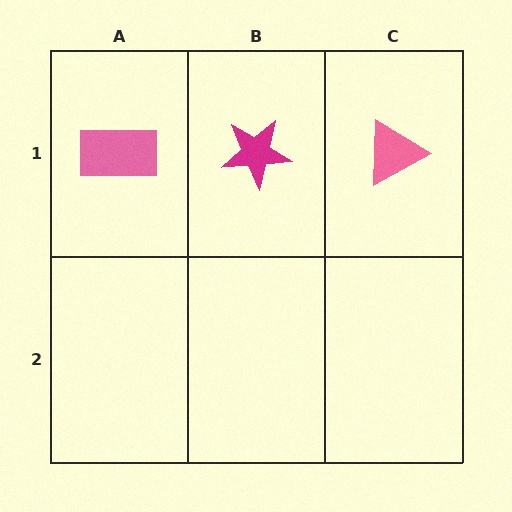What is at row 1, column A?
A pink rectangle.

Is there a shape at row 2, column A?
No, that cell is empty.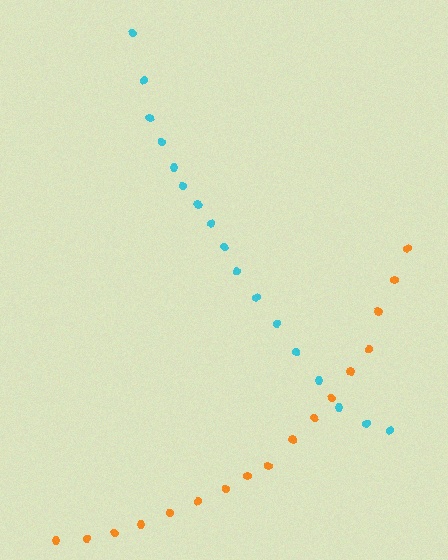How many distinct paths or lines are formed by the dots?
There are 2 distinct paths.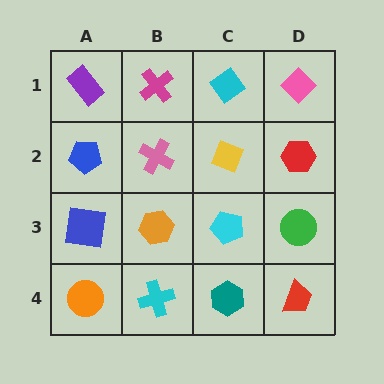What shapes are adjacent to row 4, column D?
A green circle (row 3, column D), a teal hexagon (row 4, column C).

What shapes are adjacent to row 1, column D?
A red hexagon (row 2, column D), a cyan diamond (row 1, column C).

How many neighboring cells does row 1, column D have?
2.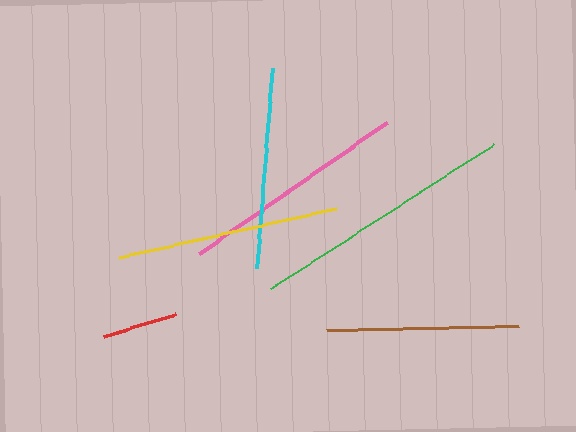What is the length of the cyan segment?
The cyan segment is approximately 201 pixels long.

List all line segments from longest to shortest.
From longest to shortest: green, pink, yellow, cyan, brown, red.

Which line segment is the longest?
The green line is the longest at approximately 267 pixels.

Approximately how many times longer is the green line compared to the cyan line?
The green line is approximately 1.3 times the length of the cyan line.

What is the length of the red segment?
The red segment is approximately 77 pixels long.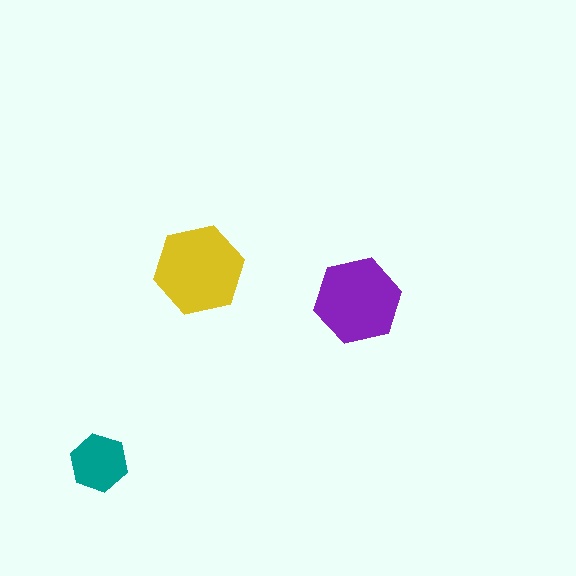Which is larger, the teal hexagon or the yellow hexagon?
The yellow one.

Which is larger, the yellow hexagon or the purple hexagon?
The yellow one.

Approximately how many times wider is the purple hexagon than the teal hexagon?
About 1.5 times wider.